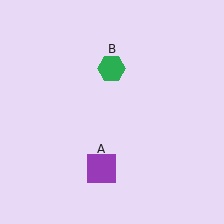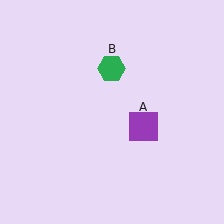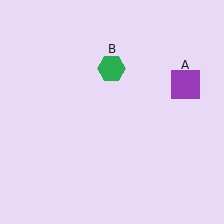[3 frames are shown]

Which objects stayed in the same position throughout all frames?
Green hexagon (object B) remained stationary.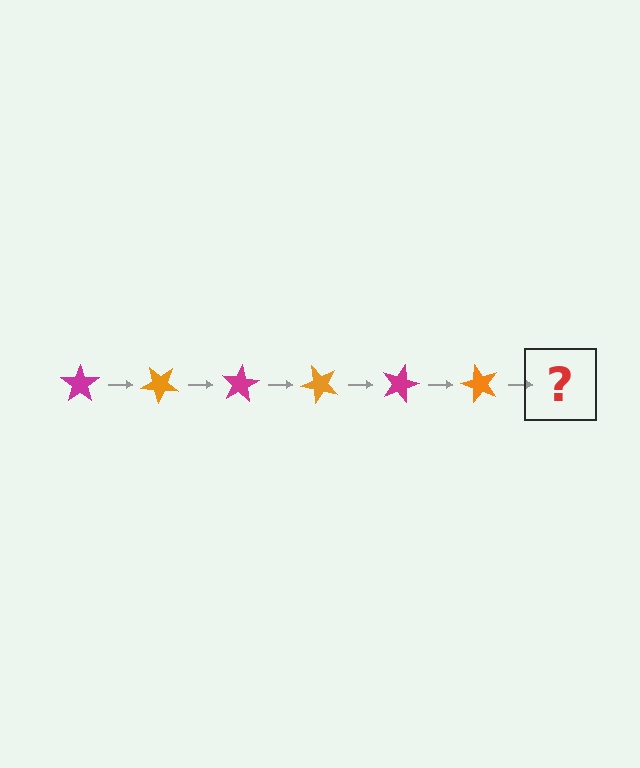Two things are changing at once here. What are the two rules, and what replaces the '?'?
The two rules are that it rotates 40 degrees each step and the color cycles through magenta and orange. The '?' should be a magenta star, rotated 240 degrees from the start.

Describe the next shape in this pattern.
It should be a magenta star, rotated 240 degrees from the start.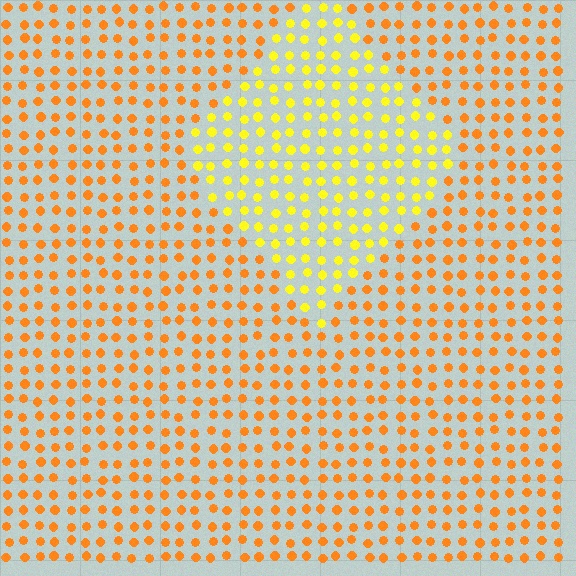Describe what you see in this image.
The image is filled with small orange elements in a uniform arrangement. A diamond-shaped region is visible where the elements are tinted to a slightly different hue, forming a subtle color boundary.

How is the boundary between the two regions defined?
The boundary is defined purely by a slight shift in hue (about 31 degrees). Spacing, size, and orientation are identical on both sides.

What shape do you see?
I see a diamond.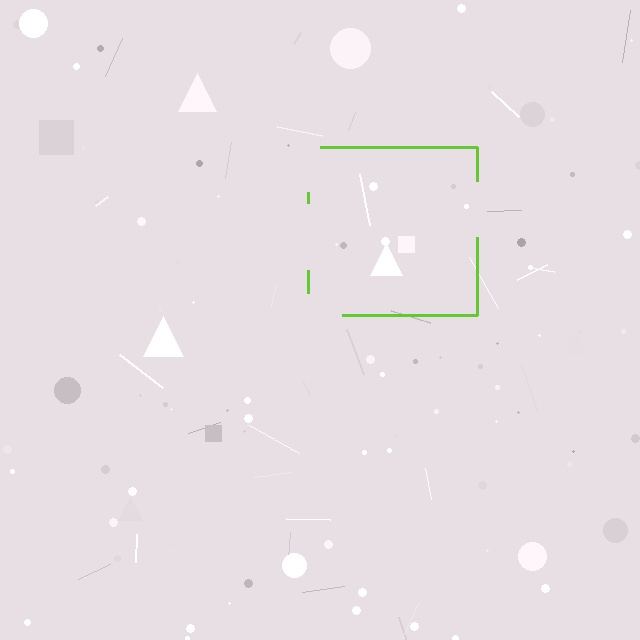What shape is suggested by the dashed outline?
The dashed outline suggests a square.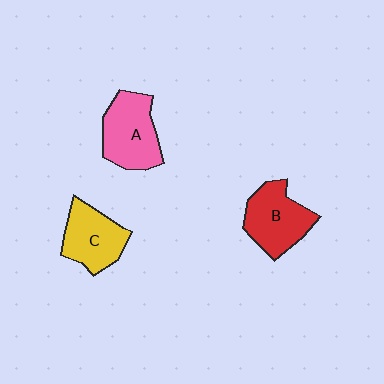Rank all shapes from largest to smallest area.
From largest to smallest: A (pink), B (red), C (yellow).